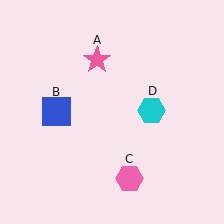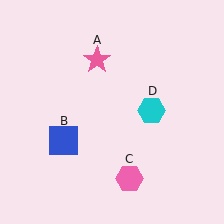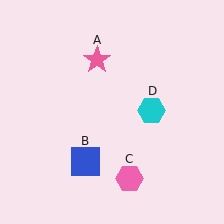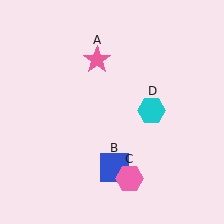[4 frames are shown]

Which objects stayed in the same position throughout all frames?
Pink star (object A) and pink hexagon (object C) and cyan hexagon (object D) remained stationary.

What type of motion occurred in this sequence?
The blue square (object B) rotated counterclockwise around the center of the scene.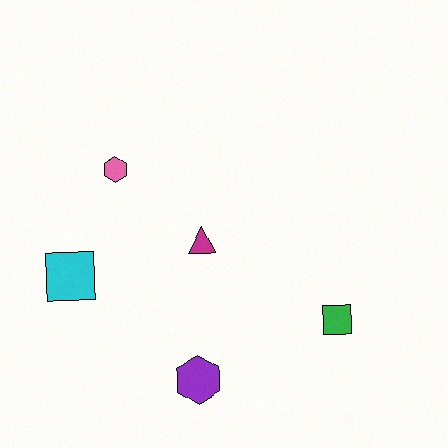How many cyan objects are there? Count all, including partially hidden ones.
There is 1 cyan object.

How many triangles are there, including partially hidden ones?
There is 1 triangle.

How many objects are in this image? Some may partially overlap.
There are 5 objects.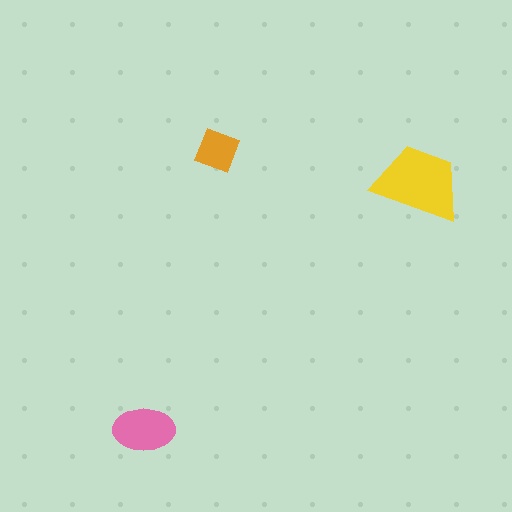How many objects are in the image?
There are 3 objects in the image.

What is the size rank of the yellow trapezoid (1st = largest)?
1st.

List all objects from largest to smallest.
The yellow trapezoid, the pink ellipse, the orange diamond.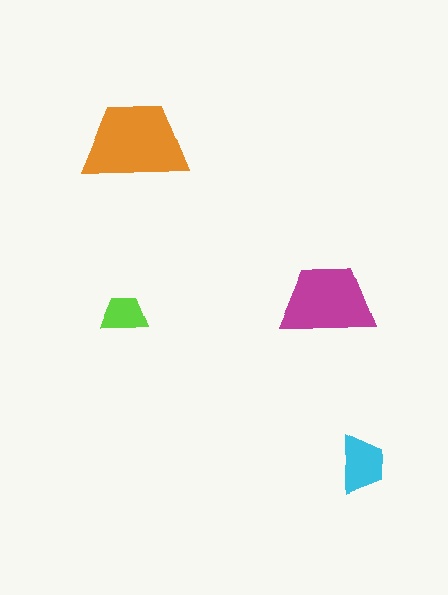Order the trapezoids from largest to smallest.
the orange one, the magenta one, the cyan one, the lime one.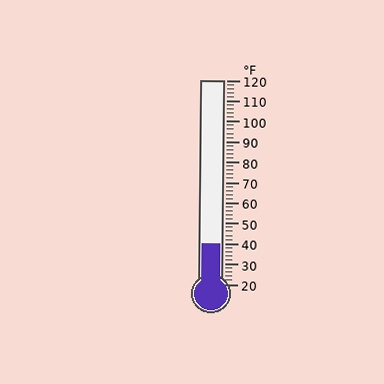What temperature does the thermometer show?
The thermometer shows approximately 40°F.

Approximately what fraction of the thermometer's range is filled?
The thermometer is filled to approximately 20% of its range.